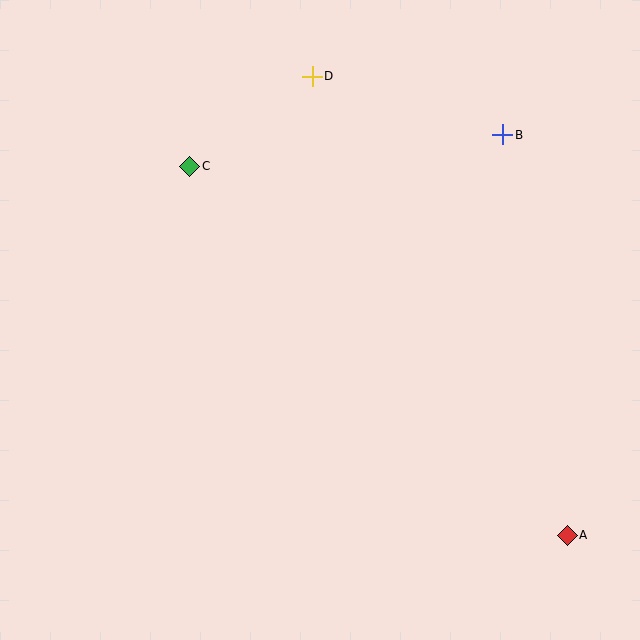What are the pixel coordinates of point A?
Point A is at (567, 535).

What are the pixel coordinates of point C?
Point C is at (190, 166).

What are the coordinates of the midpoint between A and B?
The midpoint between A and B is at (535, 335).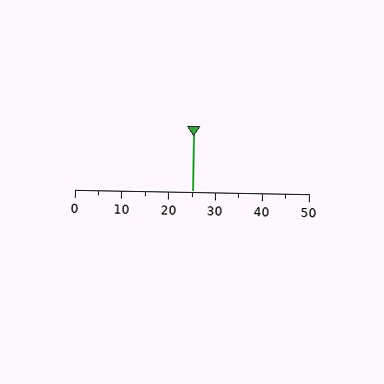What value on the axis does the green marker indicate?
The marker indicates approximately 25.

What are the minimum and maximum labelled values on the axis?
The axis runs from 0 to 50.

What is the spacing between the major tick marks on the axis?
The major ticks are spaced 10 apart.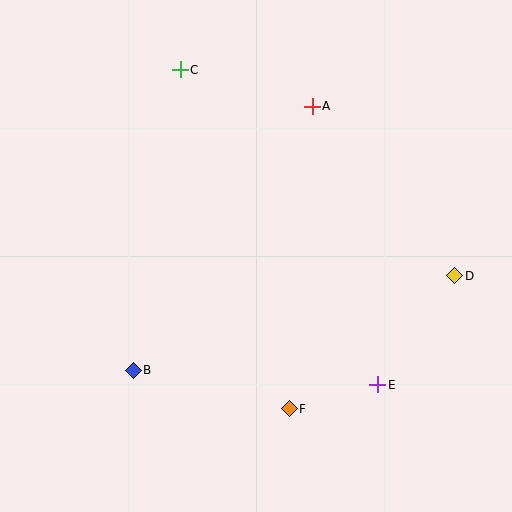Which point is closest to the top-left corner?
Point C is closest to the top-left corner.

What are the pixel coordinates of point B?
Point B is at (133, 370).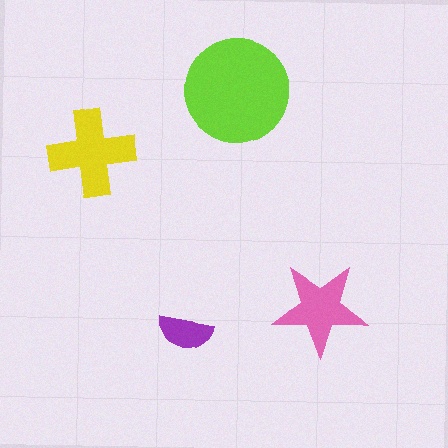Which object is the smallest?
The purple semicircle.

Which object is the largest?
The lime circle.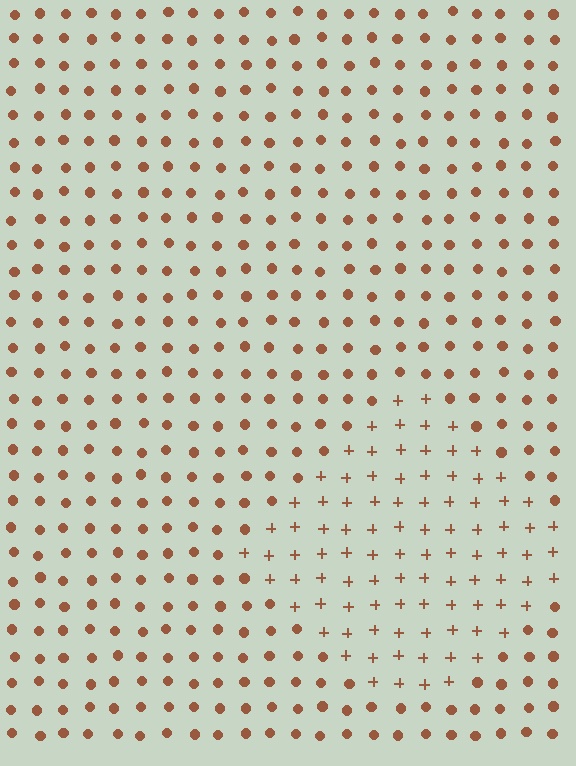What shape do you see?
I see a diamond.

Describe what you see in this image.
The image is filled with small brown elements arranged in a uniform grid. A diamond-shaped region contains plus signs, while the surrounding area contains circles. The boundary is defined purely by the change in element shape.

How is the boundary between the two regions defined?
The boundary is defined by a change in element shape: plus signs inside vs. circles outside. All elements share the same color and spacing.